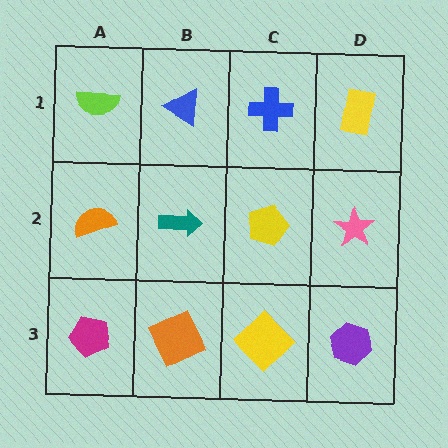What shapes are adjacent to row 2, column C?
A blue cross (row 1, column C), a yellow diamond (row 3, column C), a teal arrow (row 2, column B), a pink star (row 2, column D).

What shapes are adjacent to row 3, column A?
An orange semicircle (row 2, column A), an orange square (row 3, column B).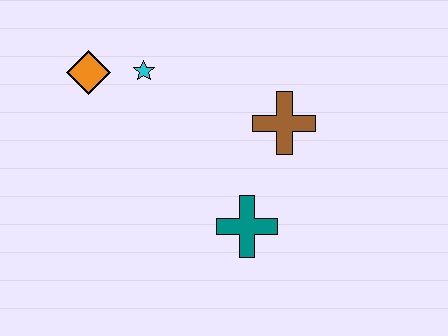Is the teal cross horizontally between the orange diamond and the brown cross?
Yes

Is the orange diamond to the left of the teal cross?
Yes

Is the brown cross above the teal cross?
Yes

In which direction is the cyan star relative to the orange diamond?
The cyan star is to the right of the orange diamond.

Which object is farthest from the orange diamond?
The teal cross is farthest from the orange diamond.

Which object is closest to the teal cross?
The brown cross is closest to the teal cross.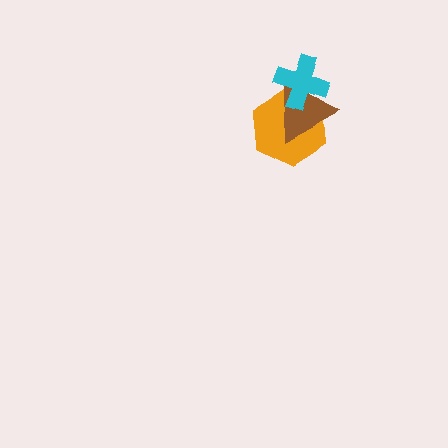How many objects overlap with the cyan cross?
2 objects overlap with the cyan cross.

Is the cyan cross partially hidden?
No, no other shape covers it.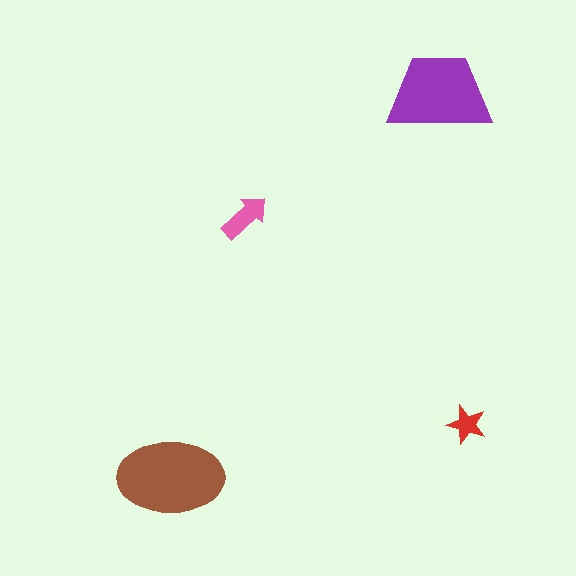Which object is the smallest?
The red star.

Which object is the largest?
The brown ellipse.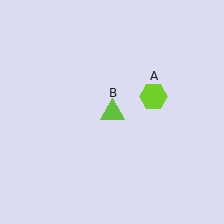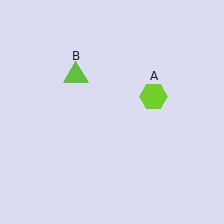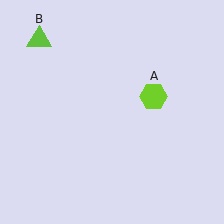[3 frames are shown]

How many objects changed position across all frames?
1 object changed position: lime triangle (object B).